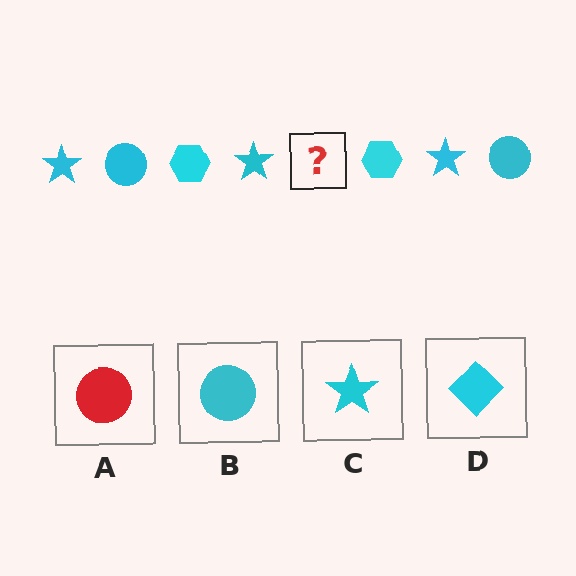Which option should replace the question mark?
Option B.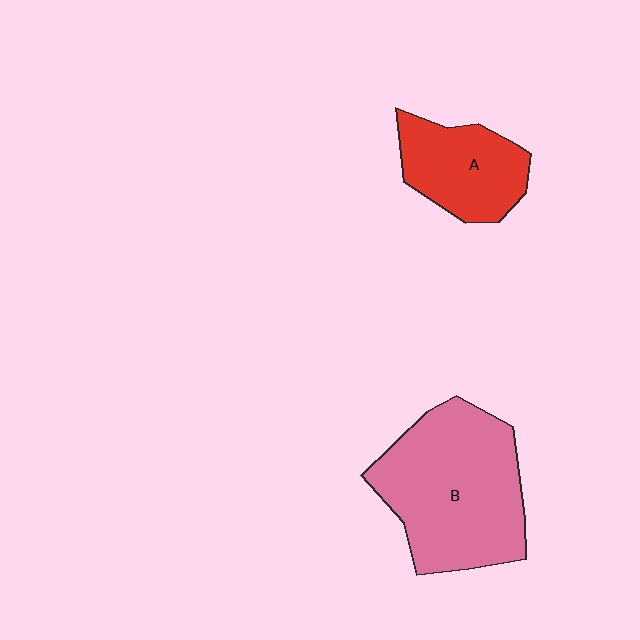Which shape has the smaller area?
Shape A (red).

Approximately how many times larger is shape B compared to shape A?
Approximately 1.9 times.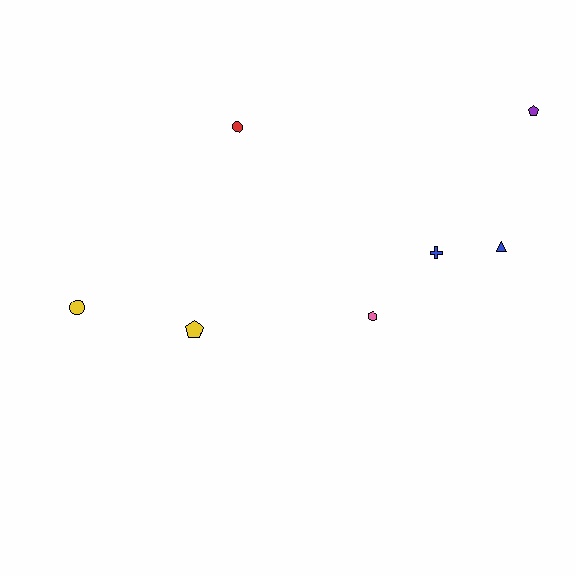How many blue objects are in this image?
There are 2 blue objects.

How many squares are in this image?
There are no squares.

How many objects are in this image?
There are 7 objects.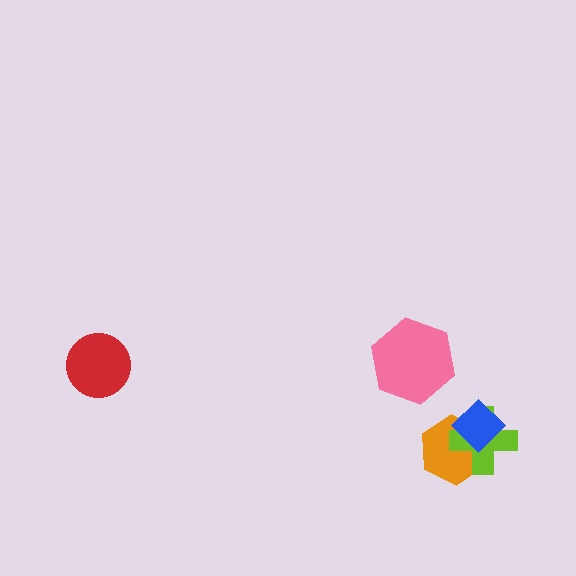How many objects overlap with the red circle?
0 objects overlap with the red circle.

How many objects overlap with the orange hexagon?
2 objects overlap with the orange hexagon.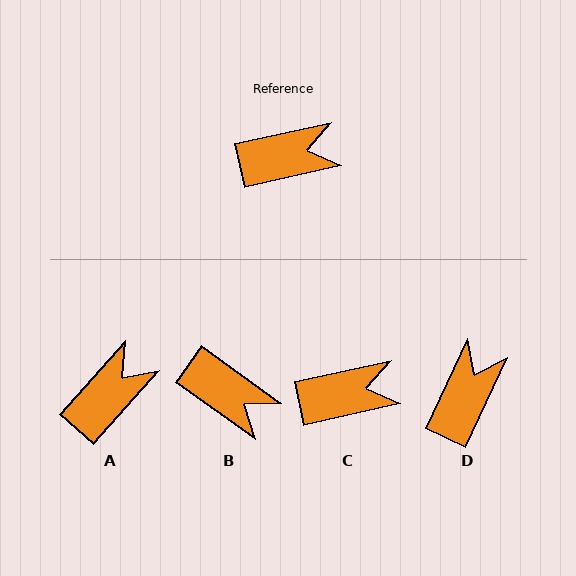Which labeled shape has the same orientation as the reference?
C.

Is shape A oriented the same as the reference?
No, it is off by about 36 degrees.